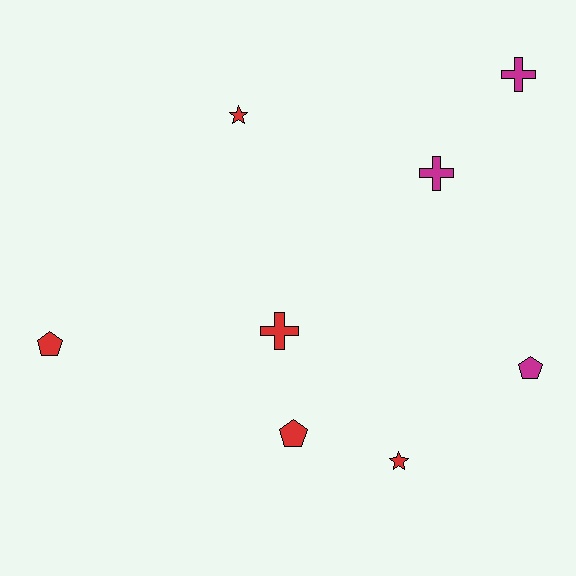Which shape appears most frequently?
Cross, with 3 objects.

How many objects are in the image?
There are 8 objects.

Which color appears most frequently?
Red, with 5 objects.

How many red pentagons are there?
There are 2 red pentagons.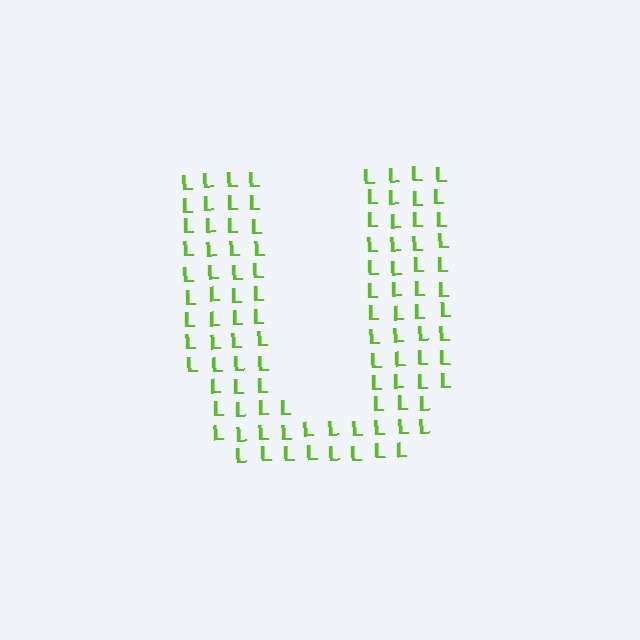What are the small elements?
The small elements are letter L's.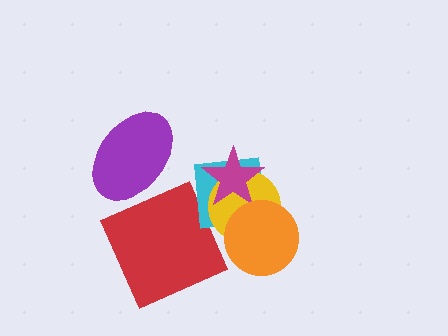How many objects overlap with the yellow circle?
3 objects overlap with the yellow circle.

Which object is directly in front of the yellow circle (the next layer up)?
The magenta star is directly in front of the yellow circle.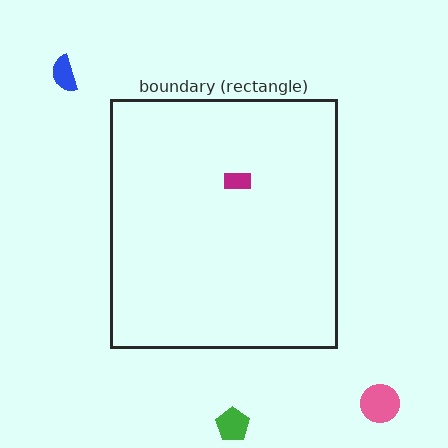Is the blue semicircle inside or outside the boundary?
Outside.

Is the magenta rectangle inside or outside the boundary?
Inside.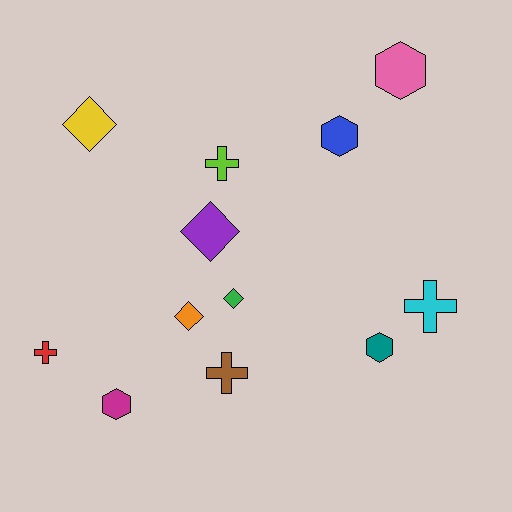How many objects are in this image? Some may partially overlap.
There are 12 objects.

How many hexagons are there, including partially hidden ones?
There are 4 hexagons.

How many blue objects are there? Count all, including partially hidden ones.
There is 1 blue object.